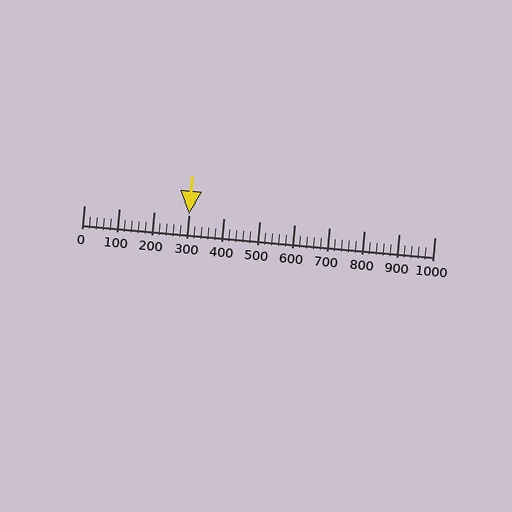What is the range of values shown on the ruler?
The ruler shows values from 0 to 1000.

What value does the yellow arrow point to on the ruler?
The yellow arrow points to approximately 300.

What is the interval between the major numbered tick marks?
The major tick marks are spaced 100 units apart.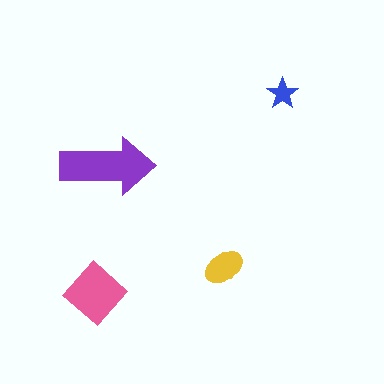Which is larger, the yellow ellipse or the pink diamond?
The pink diamond.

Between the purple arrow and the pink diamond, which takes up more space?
The purple arrow.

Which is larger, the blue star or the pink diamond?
The pink diamond.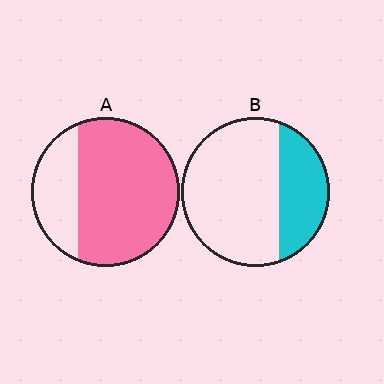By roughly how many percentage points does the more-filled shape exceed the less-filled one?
By roughly 45 percentage points (A over B).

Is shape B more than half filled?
No.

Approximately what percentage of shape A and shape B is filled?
A is approximately 75% and B is approximately 30%.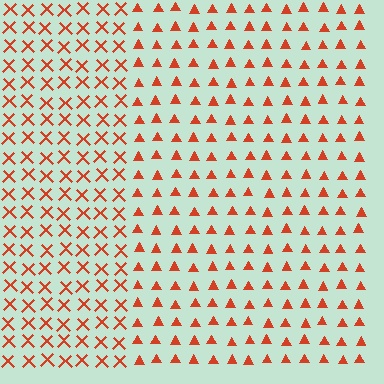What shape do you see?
I see a rectangle.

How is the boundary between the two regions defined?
The boundary is defined by a change in element shape: triangles inside vs. X marks outside. All elements share the same color and spacing.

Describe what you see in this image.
The image is filled with small red elements arranged in a uniform grid. A rectangle-shaped region contains triangles, while the surrounding area contains X marks. The boundary is defined purely by the change in element shape.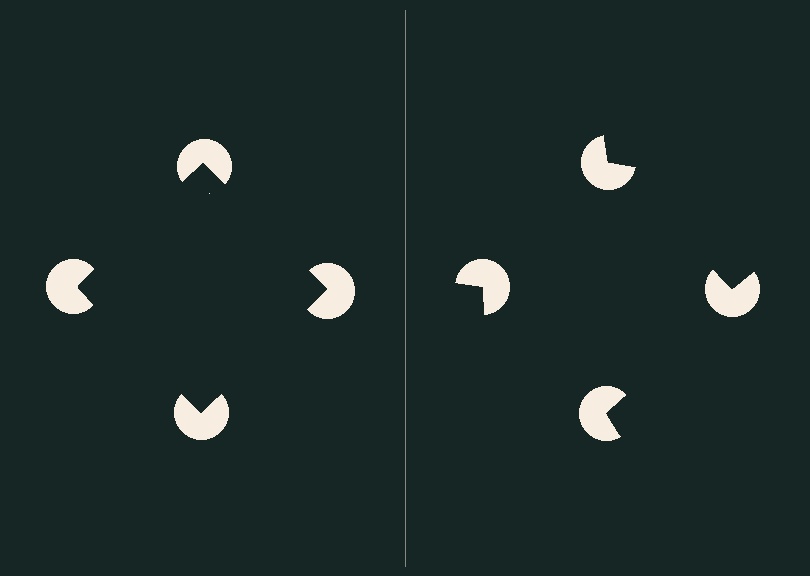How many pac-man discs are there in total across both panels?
8 — 4 on each side.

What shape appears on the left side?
An illusory square.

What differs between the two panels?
The pac-man discs are positioned identically on both sides; only the wedge orientations differ. On the left they align to a square; on the right they are misaligned.